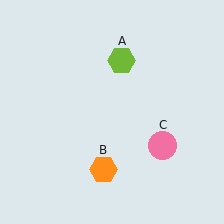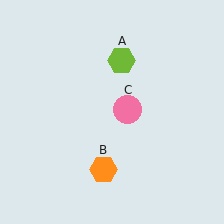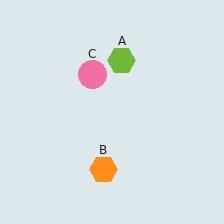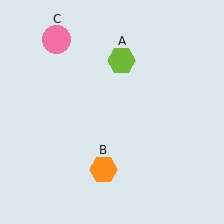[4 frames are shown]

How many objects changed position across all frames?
1 object changed position: pink circle (object C).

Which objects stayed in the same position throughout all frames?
Lime hexagon (object A) and orange hexagon (object B) remained stationary.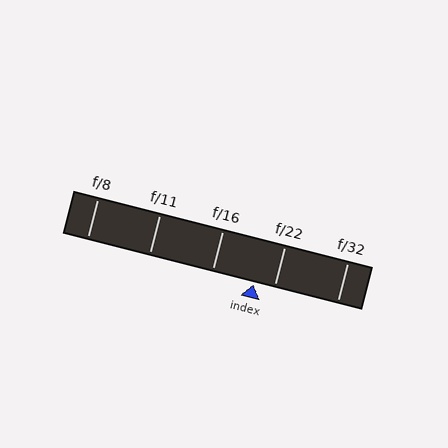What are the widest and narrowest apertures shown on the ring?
The widest aperture shown is f/8 and the narrowest is f/32.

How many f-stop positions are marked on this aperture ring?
There are 5 f-stop positions marked.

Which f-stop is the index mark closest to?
The index mark is closest to f/22.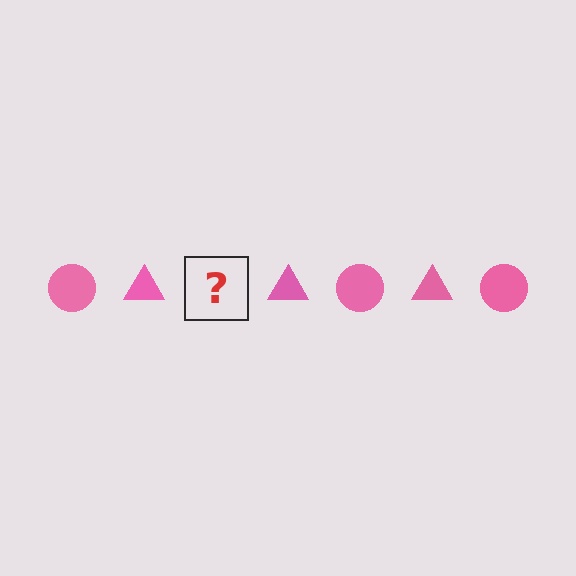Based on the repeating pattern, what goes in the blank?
The blank should be a pink circle.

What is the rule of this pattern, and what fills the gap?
The rule is that the pattern cycles through circle, triangle shapes in pink. The gap should be filled with a pink circle.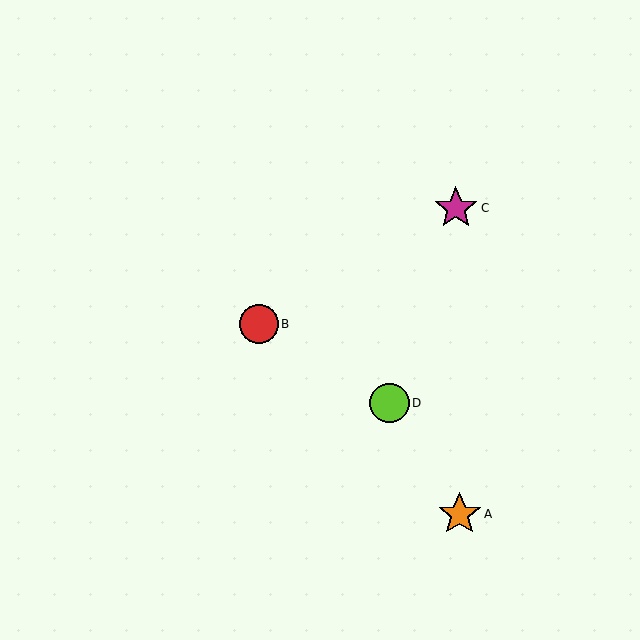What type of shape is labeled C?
Shape C is a magenta star.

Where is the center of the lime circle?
The center of the lime circle is at (389, 403).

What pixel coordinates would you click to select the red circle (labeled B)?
Click at (259, 324) to select the red circle B.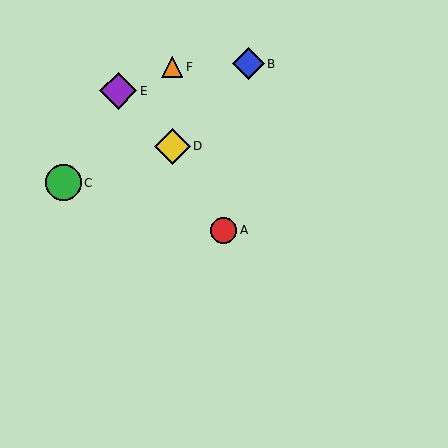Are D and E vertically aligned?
No, D is at x≈172 and E is at x≈118.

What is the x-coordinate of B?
Object B is at x≈248.